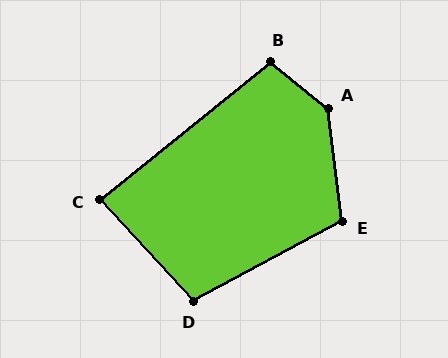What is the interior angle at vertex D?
Approximately 105 degrees (obtuse).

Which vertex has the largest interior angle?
A, at approximately 136 degrees.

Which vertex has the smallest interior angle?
C, at approximately 86 degrees.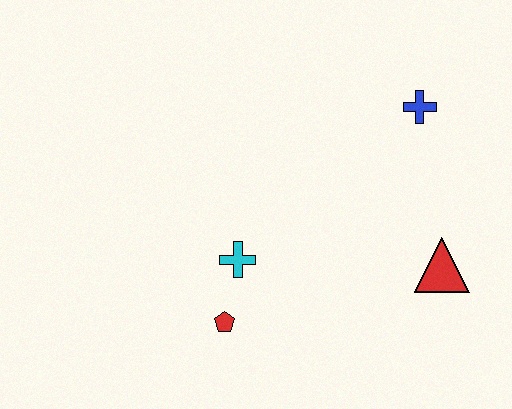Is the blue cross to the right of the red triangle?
No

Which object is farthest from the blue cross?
The red pentagon is farthest from the blue cross.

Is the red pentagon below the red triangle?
Yes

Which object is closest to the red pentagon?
The cyan cross is closest to the red pentagon.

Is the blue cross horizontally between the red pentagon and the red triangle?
Yes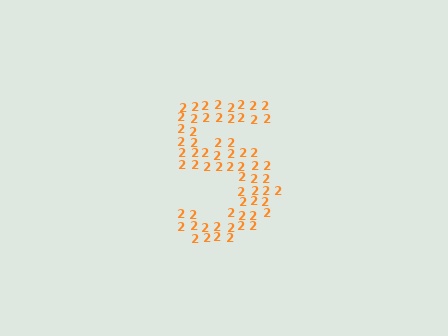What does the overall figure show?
The overall figure shows the digit 5.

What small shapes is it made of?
It is made of small digit 2's.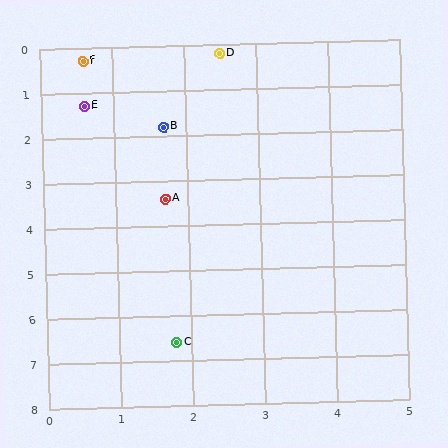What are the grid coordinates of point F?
Point F is at approximately (0.6, 0.3).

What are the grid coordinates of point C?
Point C is at approximately (1.8, 6.6).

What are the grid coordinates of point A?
Point A is at approximately (1.7, 3.4).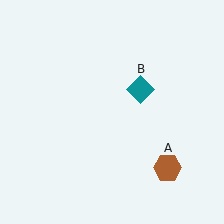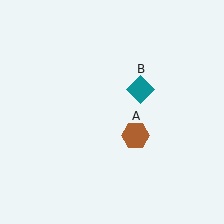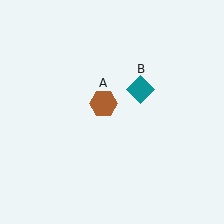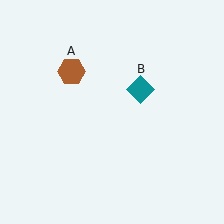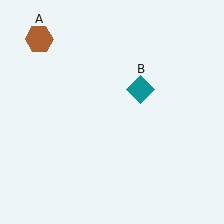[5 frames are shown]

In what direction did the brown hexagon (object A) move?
The brown hexagon (object A) moved up and to the left.